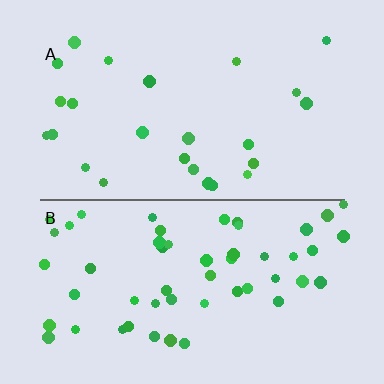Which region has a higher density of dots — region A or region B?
B (the bottom).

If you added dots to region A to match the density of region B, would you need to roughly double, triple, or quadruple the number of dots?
Approximately double.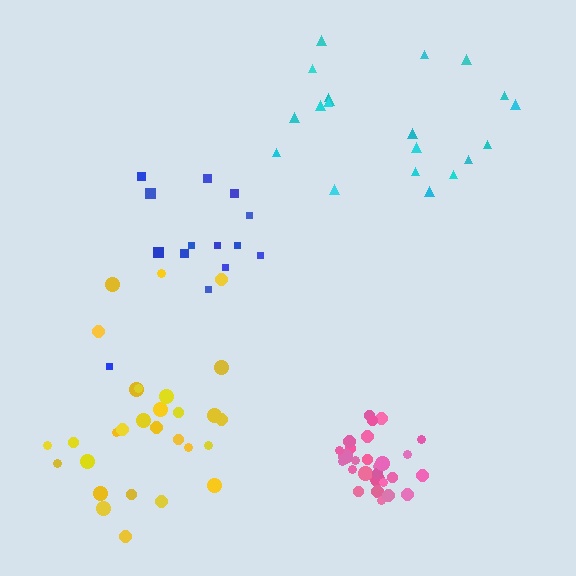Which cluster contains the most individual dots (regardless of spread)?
Yellow (29).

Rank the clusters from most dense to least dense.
pink, yellow, blue, cyan.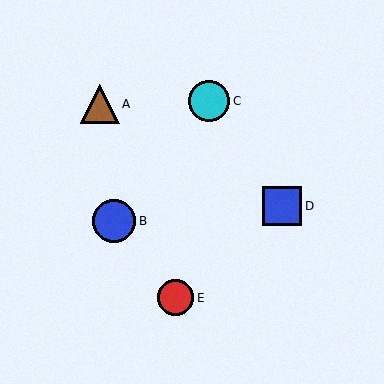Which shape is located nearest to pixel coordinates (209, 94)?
The cyan circle (labeled C) at (209, 101) is nearest to that location.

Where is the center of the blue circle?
The center of the blue circle is at (114, 221).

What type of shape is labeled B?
Shape B is a blue circle.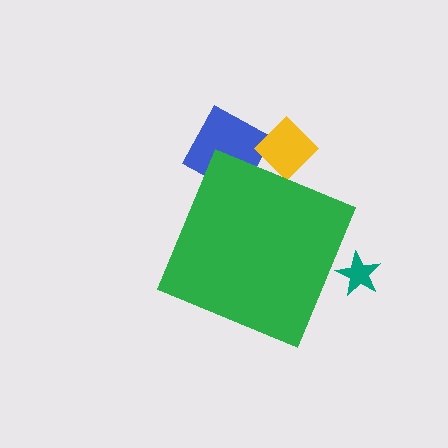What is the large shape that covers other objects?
A green diamond.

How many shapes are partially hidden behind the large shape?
3 shapes are partially hidden.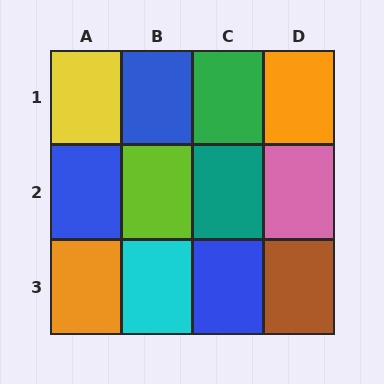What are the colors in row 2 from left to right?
Blue, lime, teal, pink.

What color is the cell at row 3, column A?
Orange.